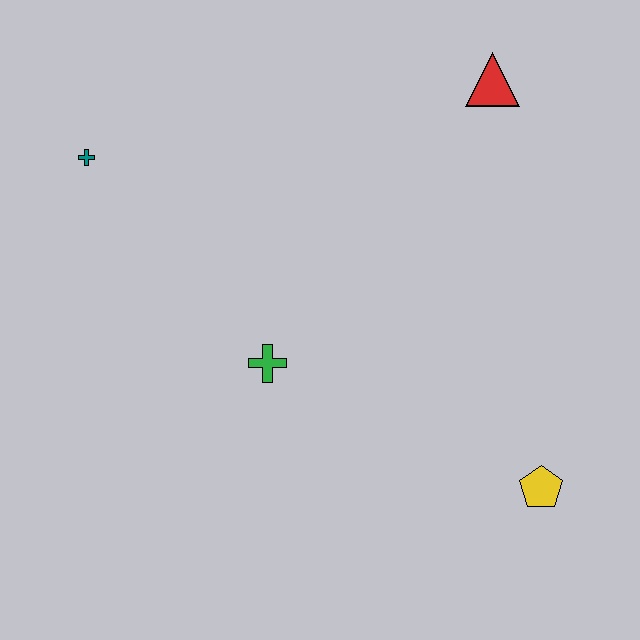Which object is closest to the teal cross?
The green cross is closest to the teal cross.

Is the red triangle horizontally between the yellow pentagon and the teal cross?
Yes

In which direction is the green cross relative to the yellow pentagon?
The green cross is to the left of the yellow pentagon.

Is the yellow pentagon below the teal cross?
Yes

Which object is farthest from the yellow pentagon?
The teal cross is farthest from the yellow pentagon.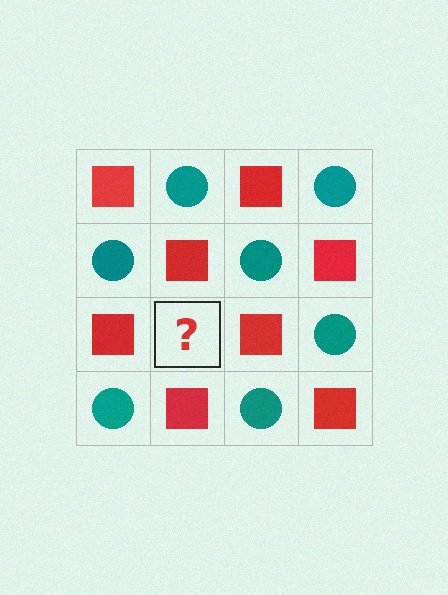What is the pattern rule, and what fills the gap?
The rule is that it alternates red square and teal circle in a checkerboard pattern. The gap should be filled with a teal circle.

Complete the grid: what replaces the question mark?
The question mark should be replaced with a teal circle.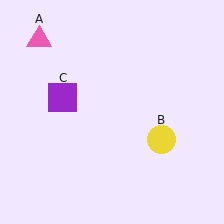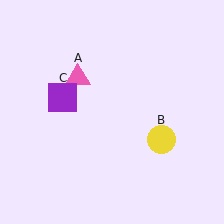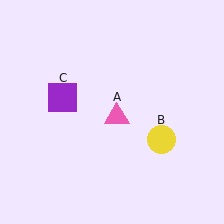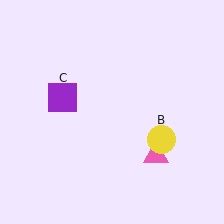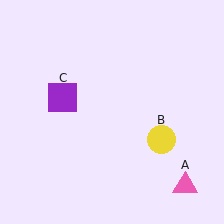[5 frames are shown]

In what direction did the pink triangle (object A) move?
The pink triangle (object A) moved down and to the right.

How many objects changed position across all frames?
1 object changed position: pink triangle (object A).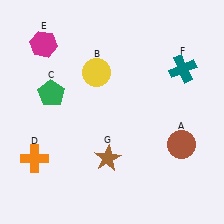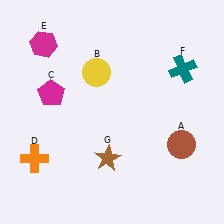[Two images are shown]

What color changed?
The pentagon (C) changed from green in Image 1 to magenta in Image 2.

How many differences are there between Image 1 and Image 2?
There is 1 difference between the two images.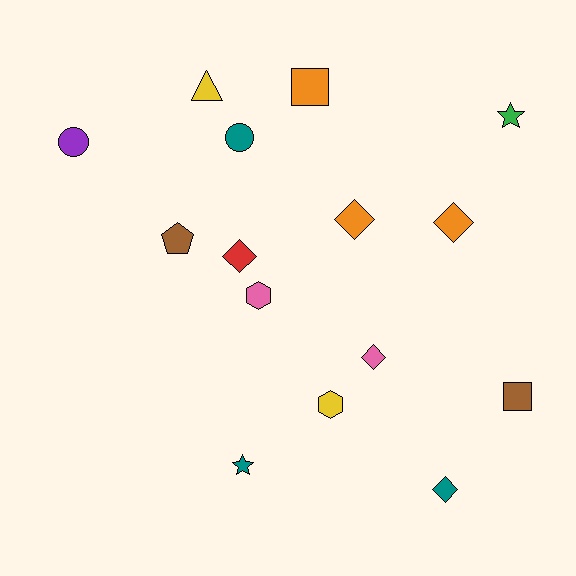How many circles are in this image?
There are 2 circles.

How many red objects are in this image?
There is 1 red object.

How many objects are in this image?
There are 15 objects.